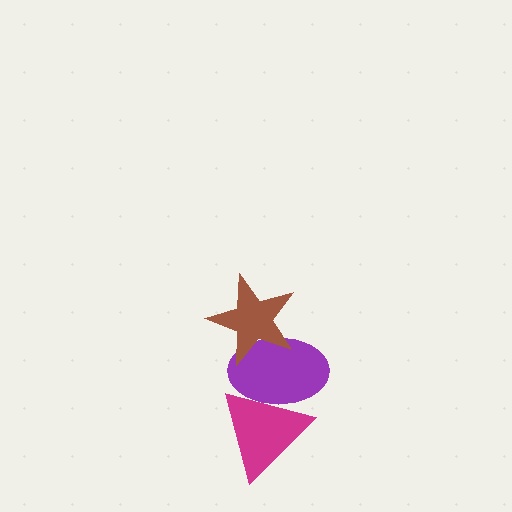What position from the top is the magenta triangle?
The magenta triangle is 3rd from the top.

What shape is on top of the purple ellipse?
The brown star is on top of the purple ellipse.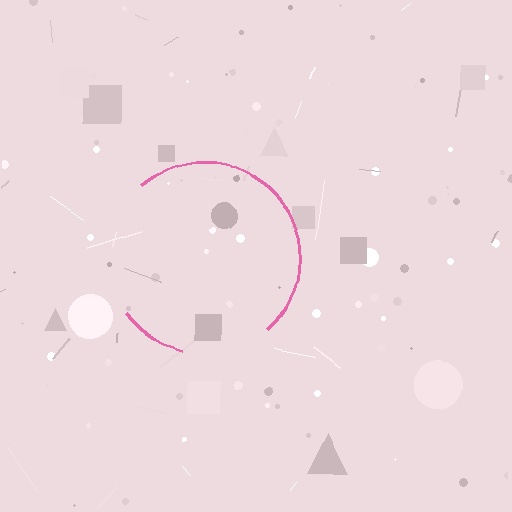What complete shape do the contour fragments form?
The contour fragments form a circle.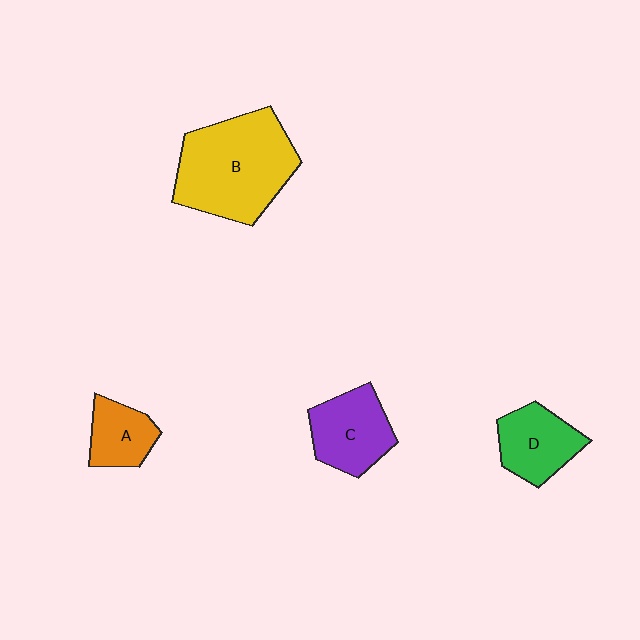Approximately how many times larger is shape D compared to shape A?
Approximately 1.3 times.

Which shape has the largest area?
Shape B (yellow).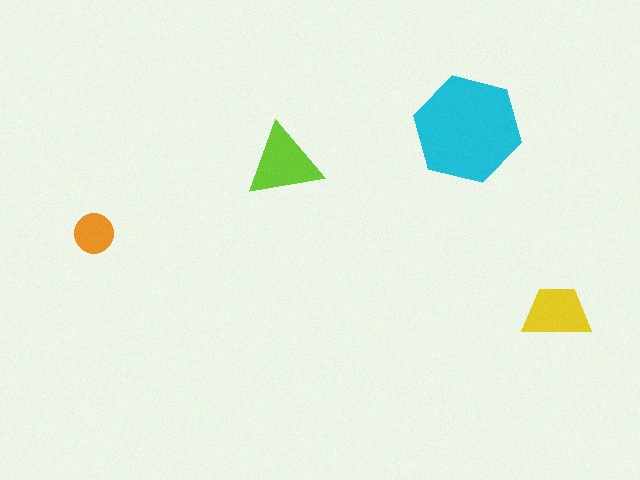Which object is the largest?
The cyan hexagon.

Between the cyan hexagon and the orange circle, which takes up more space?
The cyan hexagon.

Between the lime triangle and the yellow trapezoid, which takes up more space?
The lime triangle.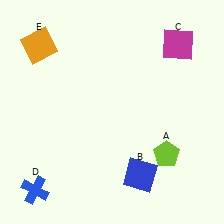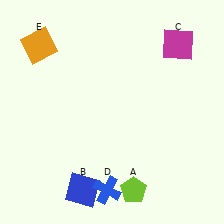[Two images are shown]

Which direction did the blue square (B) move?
The blue square (B) moved left.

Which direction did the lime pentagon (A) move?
The lime pentagon (A) moved down.